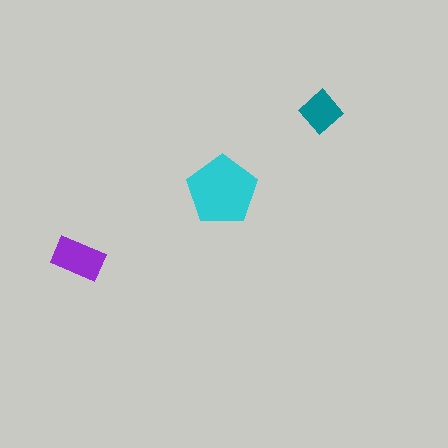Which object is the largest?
The cyan pentagon.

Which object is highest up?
The teal diamond is topmost.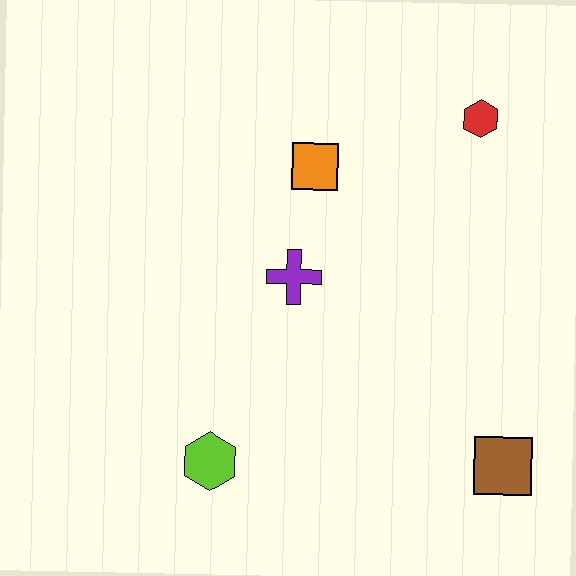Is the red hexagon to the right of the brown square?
No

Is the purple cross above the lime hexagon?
Yes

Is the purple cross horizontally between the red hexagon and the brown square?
No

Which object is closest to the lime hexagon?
The purple cross is closest to the lime hexagon.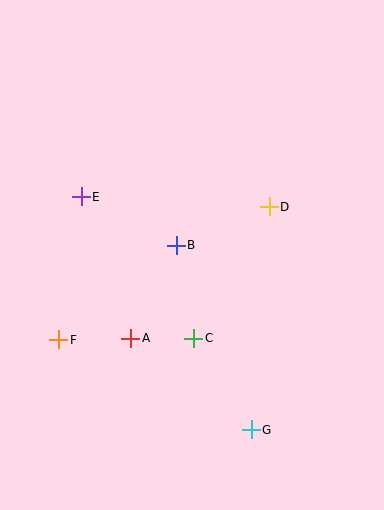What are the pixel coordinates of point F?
Point F is at (59, 340).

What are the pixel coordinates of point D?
Point D is at (269, 207).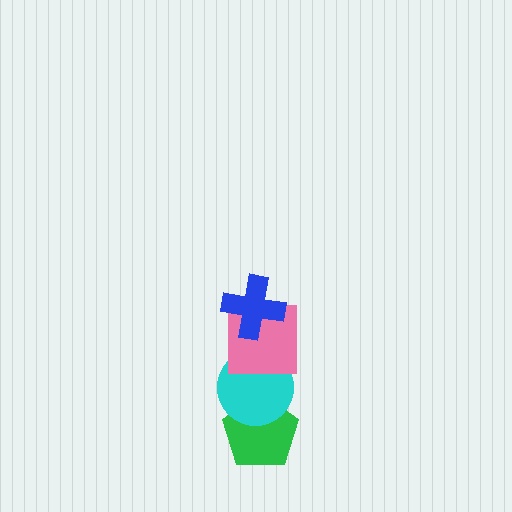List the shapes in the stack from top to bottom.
From top to bottom: the blue cross, the pink square, the cyan circle, the green pentagon.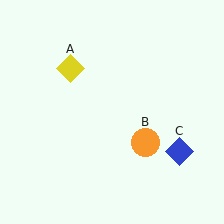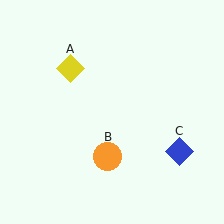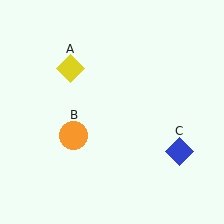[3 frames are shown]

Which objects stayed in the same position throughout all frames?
Yellow diamond (object A) and blue diamond (object C) remained stationary.